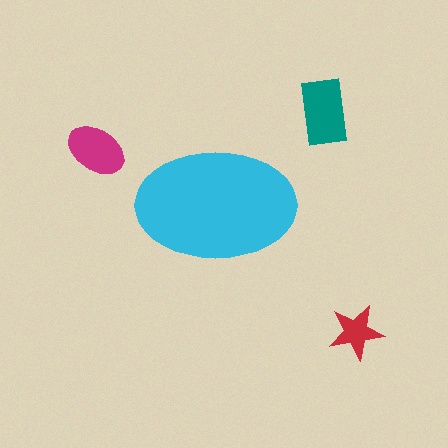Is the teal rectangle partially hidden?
No, the teal rectangle is fully visible.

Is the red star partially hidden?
No, the red star is fully visible.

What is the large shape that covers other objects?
A cyan ellipse.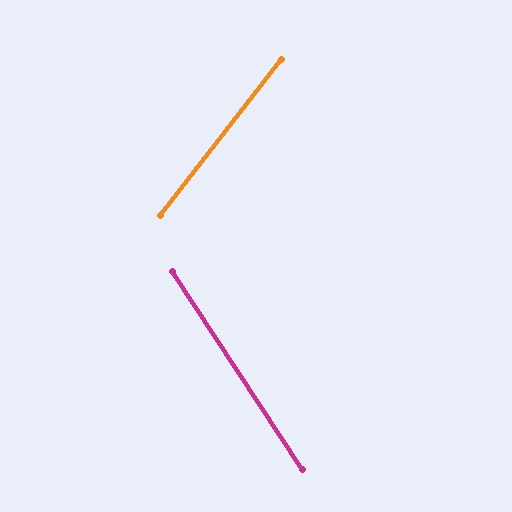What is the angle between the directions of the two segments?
Approximately 71 degrees.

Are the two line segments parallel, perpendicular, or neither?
Neither parallel nor perpendicular — they differ by about 71°.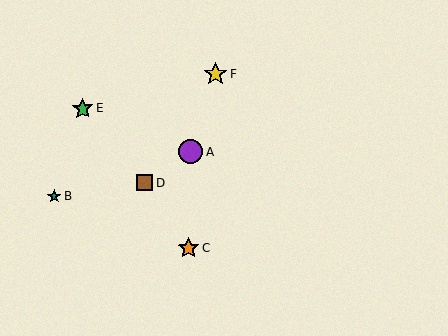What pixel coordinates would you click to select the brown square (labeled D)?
Click at (145, 183) to select the brown square D.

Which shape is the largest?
The purple circle (labeled A) is the largest.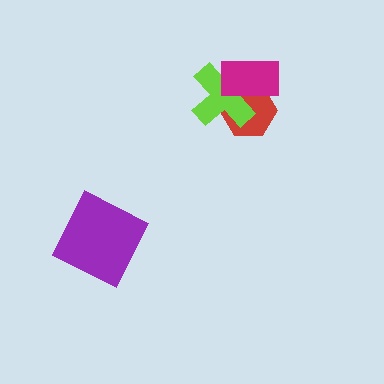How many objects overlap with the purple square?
0 objects overlap with the purple square.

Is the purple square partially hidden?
No, no other shape covers it.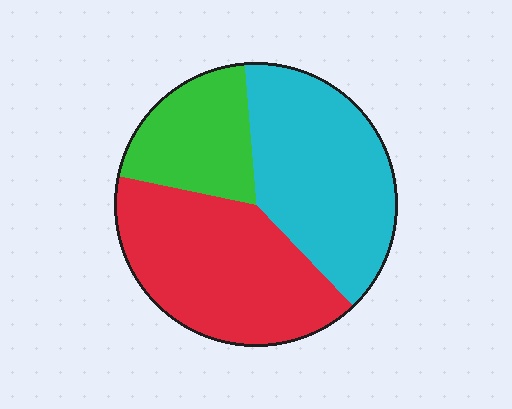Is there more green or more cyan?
Cyan.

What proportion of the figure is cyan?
Cyan covers 39% of the figure.